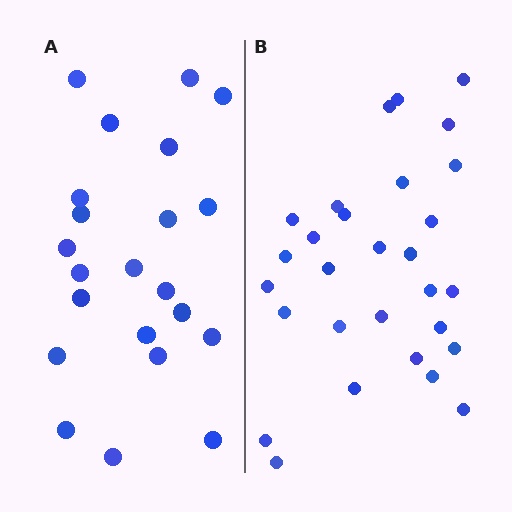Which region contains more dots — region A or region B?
Region B (the right region) has more dots.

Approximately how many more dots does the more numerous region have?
Region B has roughly 8 or so more dots than region A.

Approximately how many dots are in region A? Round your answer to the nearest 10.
About 20 dots. (The exact count is 22, which rounds to 20.)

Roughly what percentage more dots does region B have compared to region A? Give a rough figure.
About 30% more.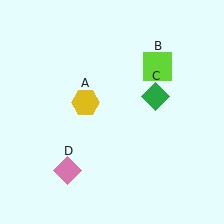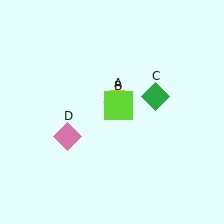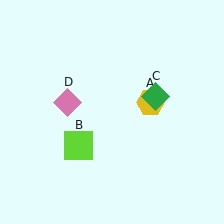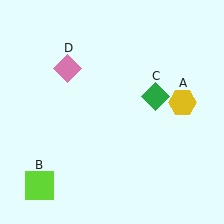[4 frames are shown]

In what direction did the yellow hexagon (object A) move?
The yellow hexagon (object A) moved right.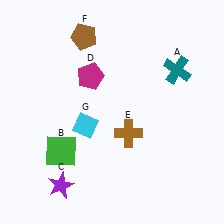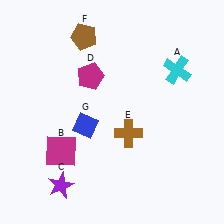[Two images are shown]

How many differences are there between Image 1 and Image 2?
There are 3 differences between the two images.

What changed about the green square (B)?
In Image 1, B is green. In Image 2, it changed to magenta.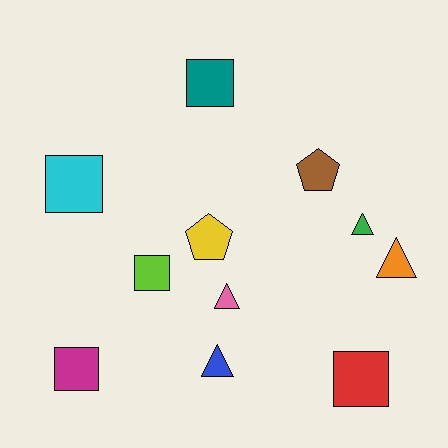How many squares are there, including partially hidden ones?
There are 5 squares.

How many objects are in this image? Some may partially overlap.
There are 11 objects.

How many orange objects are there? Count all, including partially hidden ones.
There is 1 orange object.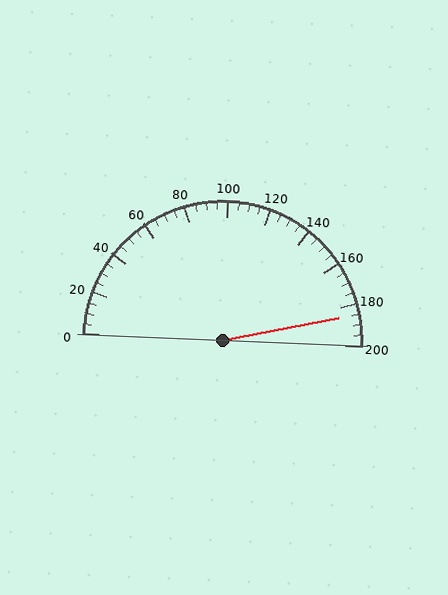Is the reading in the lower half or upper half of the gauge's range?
The reading is in the upper half of the range (0 to 200).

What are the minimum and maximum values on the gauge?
The gauge ranges from 0 to 200.